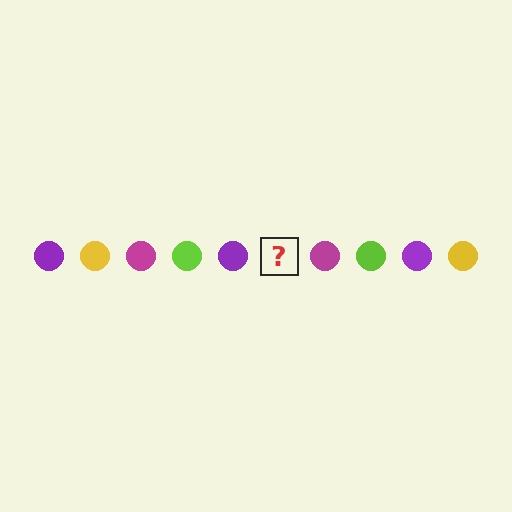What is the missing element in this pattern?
The missing element is a yellow circle.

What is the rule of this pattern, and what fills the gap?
The rule is that the pattern cycles through purple, yellow, magenta, lime circles. The gap should be filled with a yellow circle.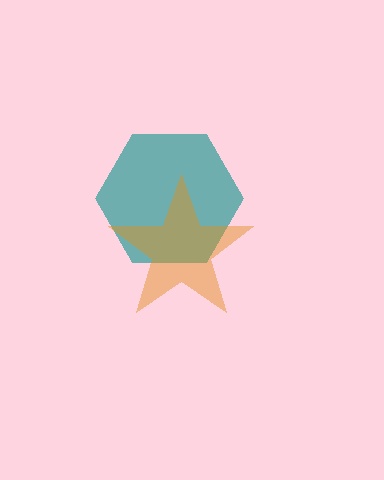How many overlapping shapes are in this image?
There are 2 overlapping shapes in the image.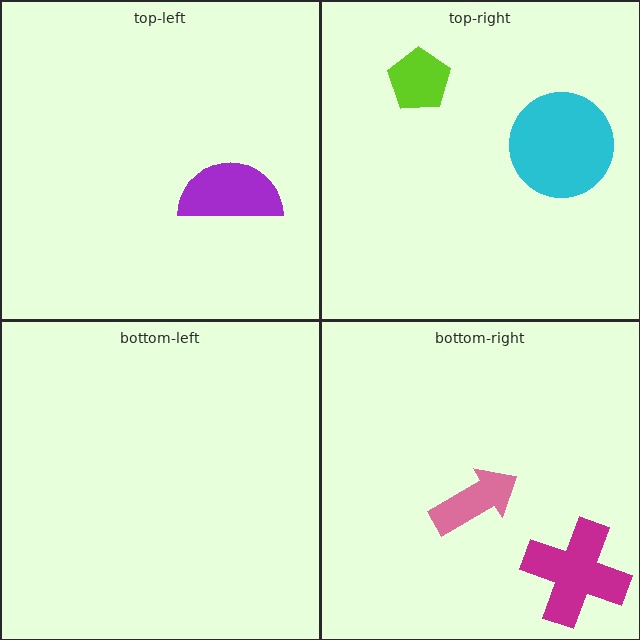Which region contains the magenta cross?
The bottom-right region.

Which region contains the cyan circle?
The top-right region.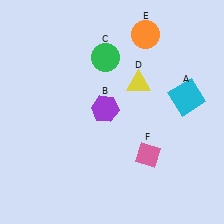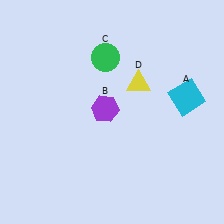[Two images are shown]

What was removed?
The pink diamond (F), the orange circle (E) were removed in Image 2.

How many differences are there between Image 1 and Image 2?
There are 2 differences between the two images.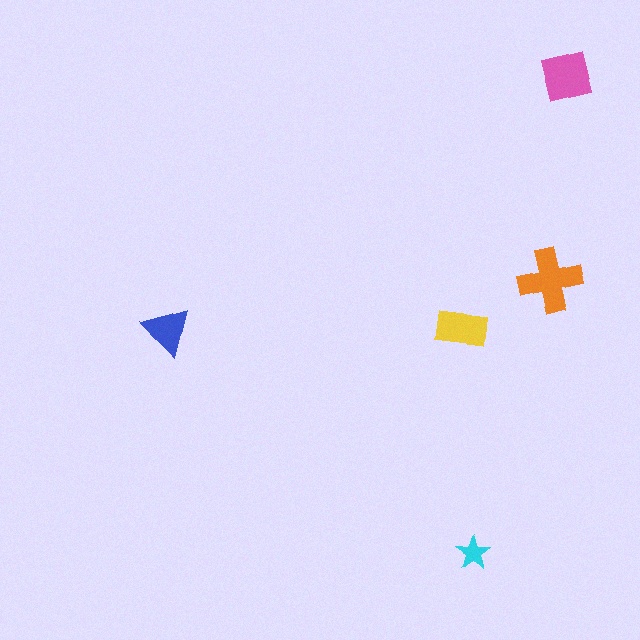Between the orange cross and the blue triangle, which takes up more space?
The orange cross.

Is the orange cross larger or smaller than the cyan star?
Larger.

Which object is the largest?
The orange cross.